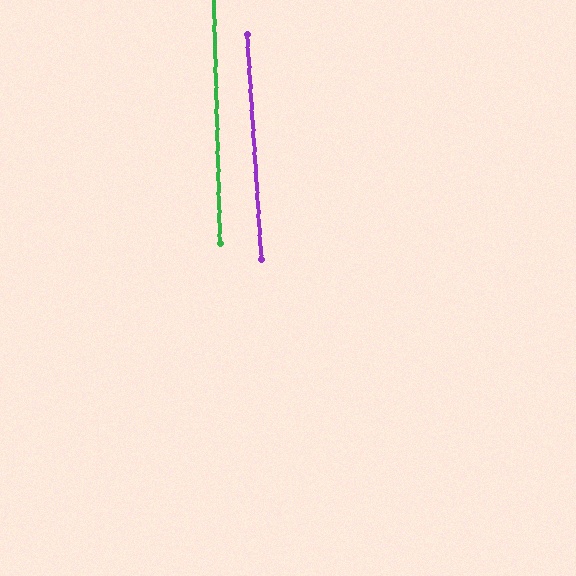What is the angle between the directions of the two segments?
Approximately 2 degrees.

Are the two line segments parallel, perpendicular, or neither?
Parallel — their directions differ by only 1.9°.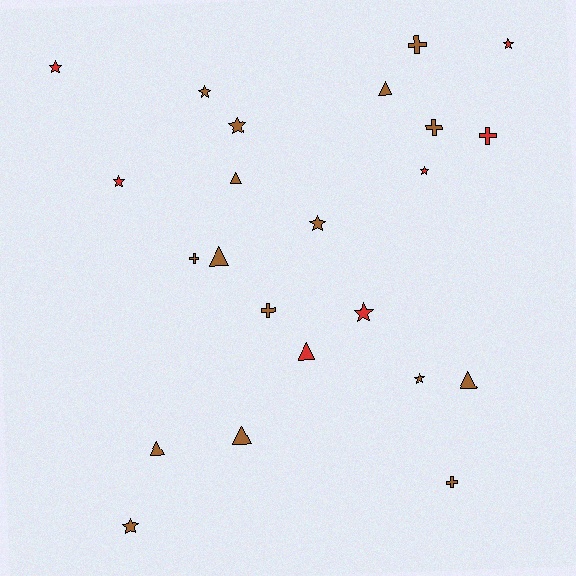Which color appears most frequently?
Brown, with 16 objects.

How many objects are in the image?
There are 23 objects.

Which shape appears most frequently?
Star, with 10 objects.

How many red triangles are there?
There is 1 red triangle.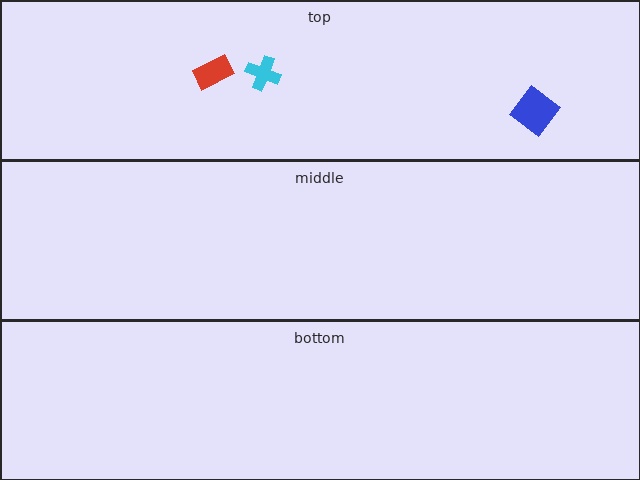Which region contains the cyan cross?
The top region.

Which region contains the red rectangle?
The top region.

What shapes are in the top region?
The red rectangle, the blue diamond, the cyan cross.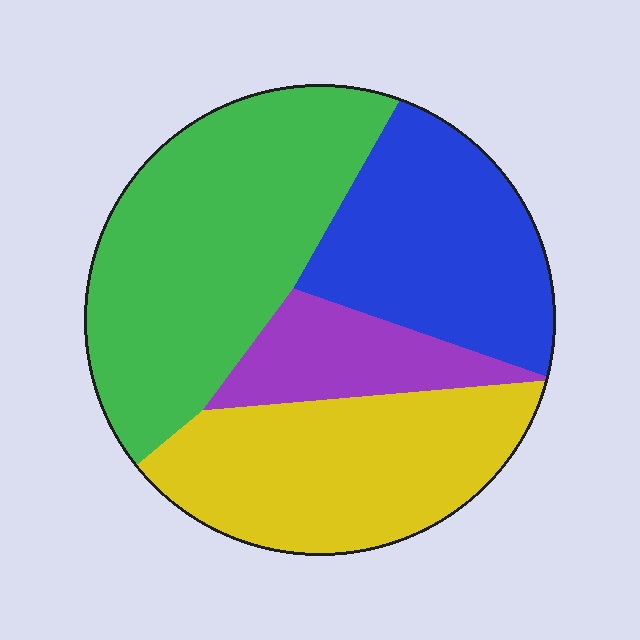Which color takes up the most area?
Green, at roughly 35%.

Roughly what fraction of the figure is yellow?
Yellow takes up about one quarter (1/4) of the figure.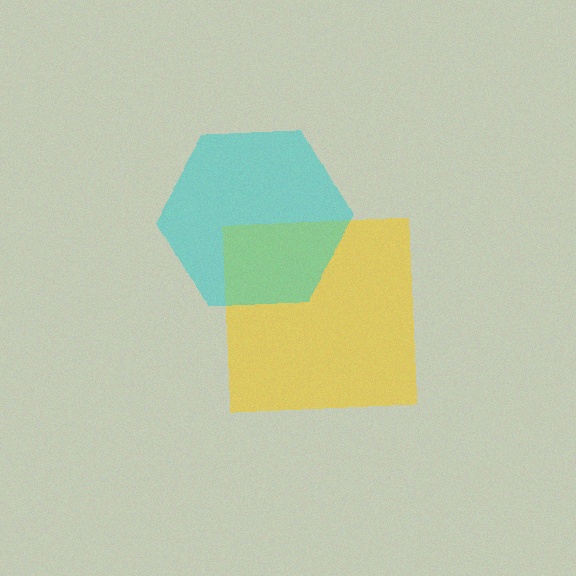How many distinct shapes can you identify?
There are 2 distinct shapes: a yellow square, a cyan hexagon.